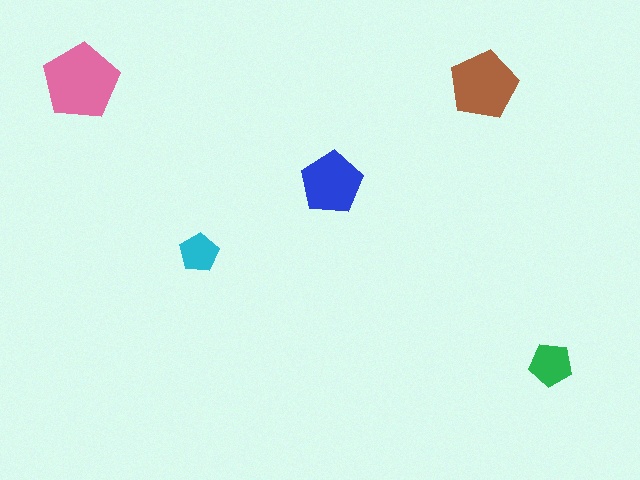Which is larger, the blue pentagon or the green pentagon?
The blue one.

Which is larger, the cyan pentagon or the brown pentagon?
The brown one.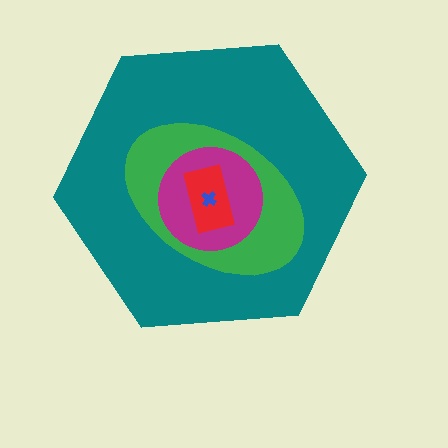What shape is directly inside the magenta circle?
The red rectangle.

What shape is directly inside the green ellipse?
The magenta circle.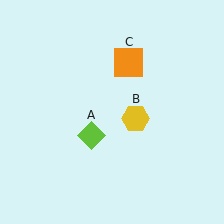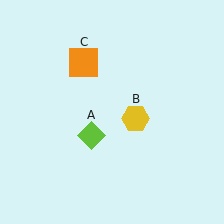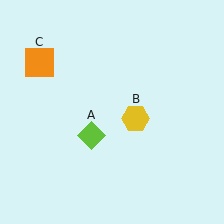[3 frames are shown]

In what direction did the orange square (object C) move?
The orange square (object C) moved left.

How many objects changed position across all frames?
1 object changed position: orange square (object C).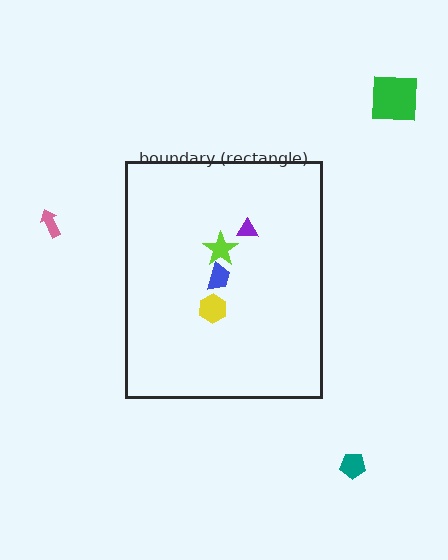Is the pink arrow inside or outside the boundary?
Outside.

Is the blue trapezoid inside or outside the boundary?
Inside.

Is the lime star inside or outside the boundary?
Inside.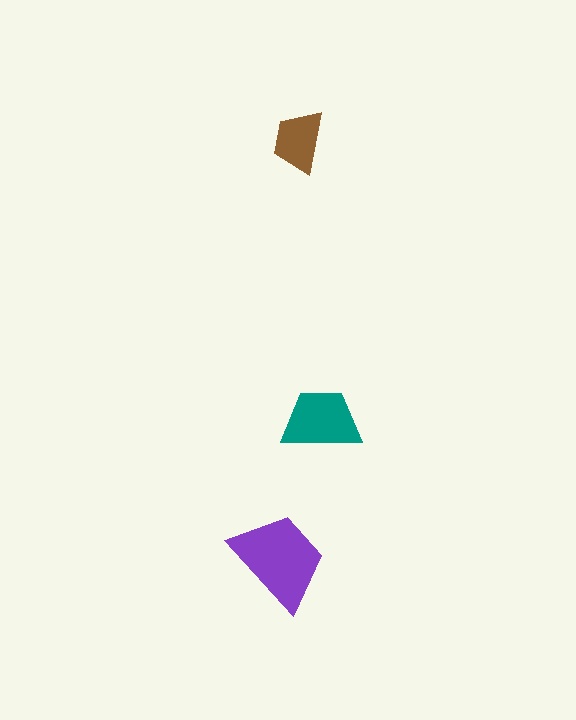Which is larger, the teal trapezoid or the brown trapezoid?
The teal one.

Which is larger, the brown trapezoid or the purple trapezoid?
The purple one.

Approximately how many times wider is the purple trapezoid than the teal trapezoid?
About 1.5 times wider.